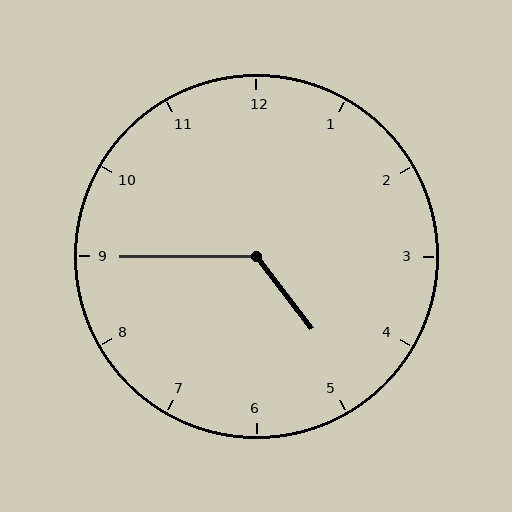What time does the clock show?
4:45.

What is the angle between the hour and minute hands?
Approximately 128 degrees.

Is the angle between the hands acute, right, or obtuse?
It is obtuse.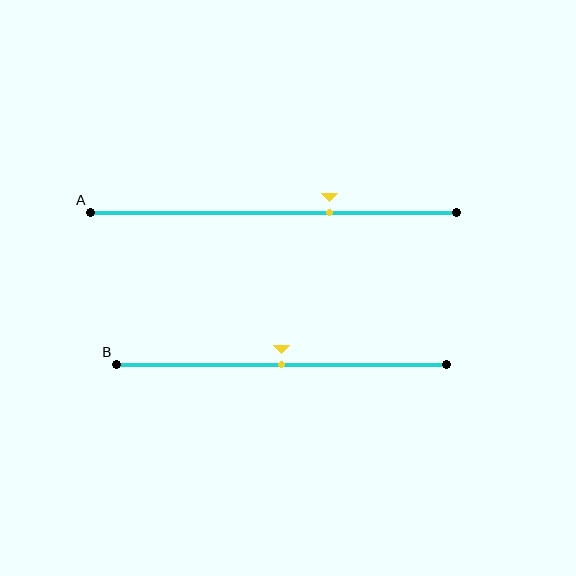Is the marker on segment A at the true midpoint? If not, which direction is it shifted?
No, the marker on segment A is shifted to the right by about 15% of the segment length.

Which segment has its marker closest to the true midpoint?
Segment B has its marker closest to the true midpoint.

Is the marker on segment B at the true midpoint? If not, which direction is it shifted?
Yes, the marker on segment B is at the true midpoint.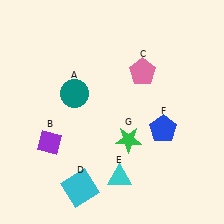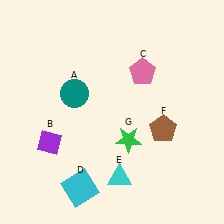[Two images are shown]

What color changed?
The pentagon (F) changed from blue in Image 1 to brown in Image 2.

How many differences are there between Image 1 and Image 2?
There is 1 difference between the two images.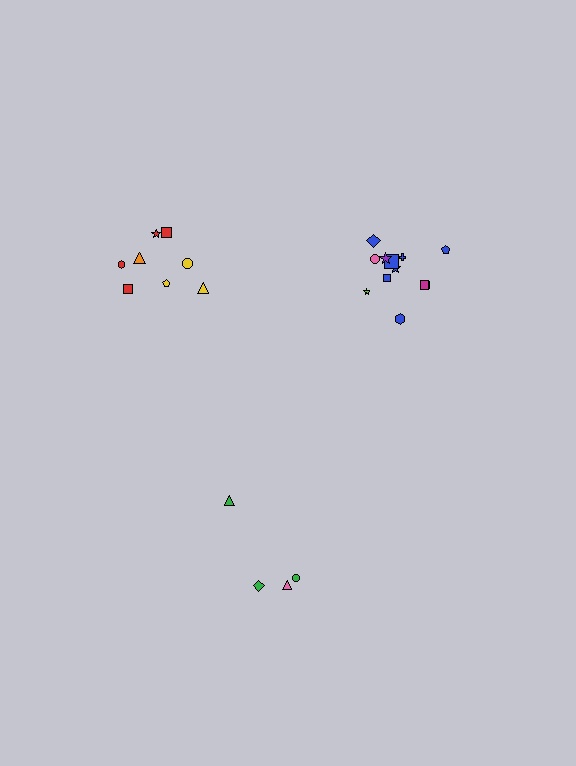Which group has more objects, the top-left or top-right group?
The top-right group.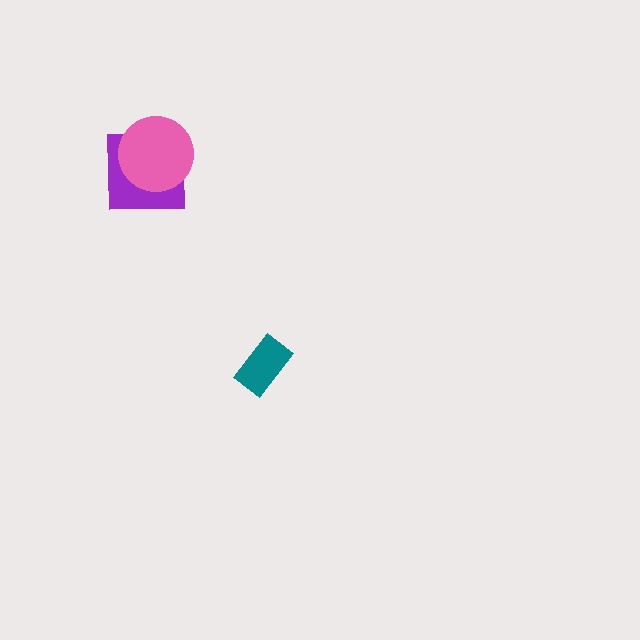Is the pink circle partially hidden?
No, no other shape covers it.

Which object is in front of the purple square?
The pink circle is in front of the purple square.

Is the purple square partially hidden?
Yes, it is partially covered by another shape.